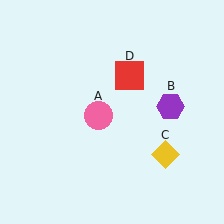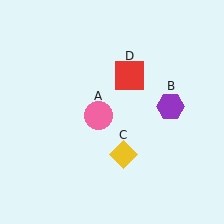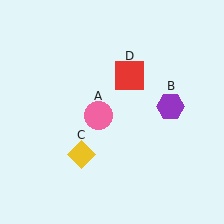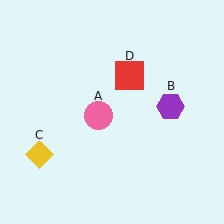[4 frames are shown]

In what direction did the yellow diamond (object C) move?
The yellow diamond (object C) moved left.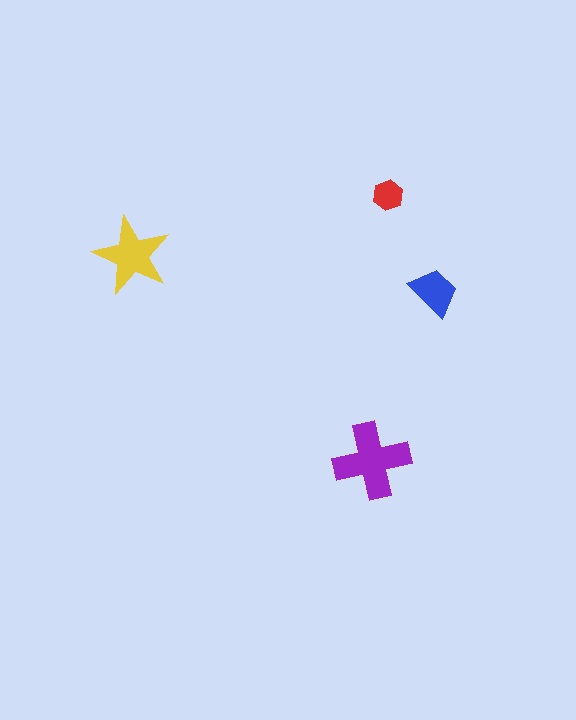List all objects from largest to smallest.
The purple cross, the yellow star, the blue trapezoid, the red hexagon.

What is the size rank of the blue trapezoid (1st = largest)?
3rd.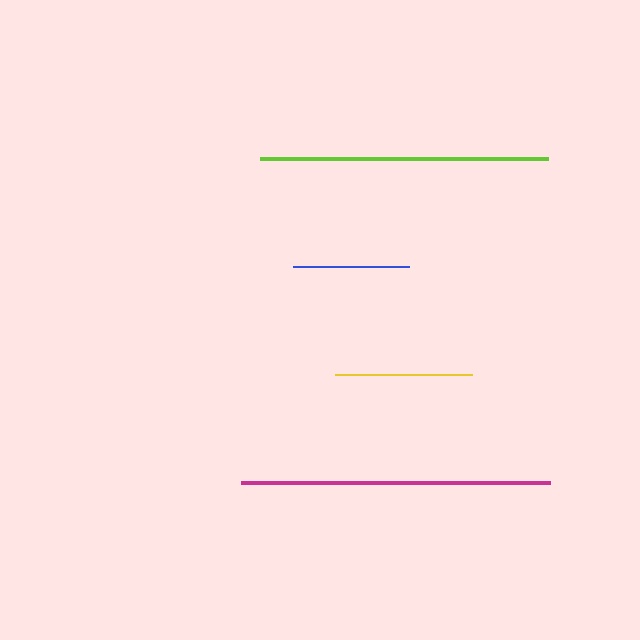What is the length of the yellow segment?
The yellow segment is approximately 137 pixels long.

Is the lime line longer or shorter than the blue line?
The lime line is longer than the blue line.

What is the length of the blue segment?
The blue segment is approximately 116 pixels long.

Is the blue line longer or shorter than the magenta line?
The magenta line is longer than the blue line.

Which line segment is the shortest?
The blue line is the shortest at approximately 116 pixels.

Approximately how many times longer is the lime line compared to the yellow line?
The lime line is approximately 2.1 times the length of the yellow line.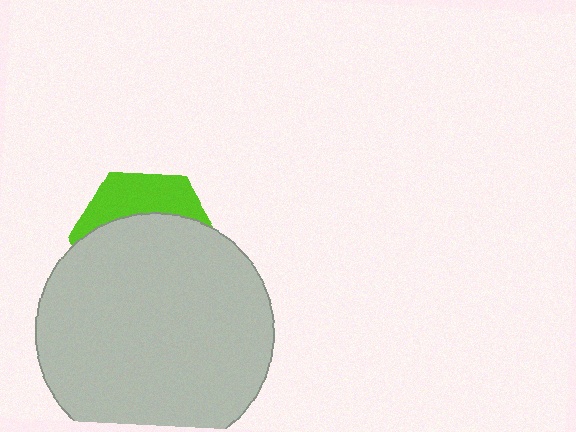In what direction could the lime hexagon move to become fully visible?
The lime hexagon could move up. That would shift it out from behind the light gray circle entirely.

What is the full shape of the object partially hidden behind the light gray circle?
The partially hidden object is a lime hexagon.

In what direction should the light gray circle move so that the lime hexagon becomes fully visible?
The light gray circle should move down. That is the shortest direction to clear the overlap and leave the lime hexagon fully visible.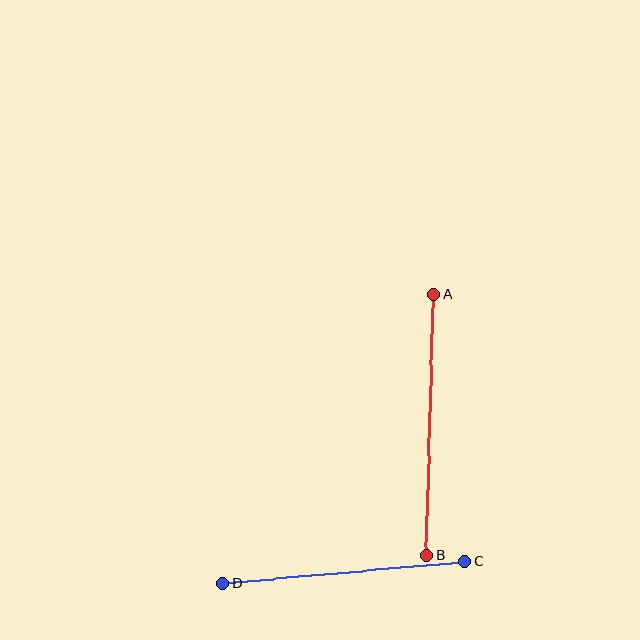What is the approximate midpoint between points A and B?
The midpoint is at approximately (430, 425) pixels.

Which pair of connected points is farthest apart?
Points A and B are farthest apart.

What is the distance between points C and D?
The distance is approximately 243 pixels.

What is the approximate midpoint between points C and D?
The midpoint is at approximately (344, 572) pixels.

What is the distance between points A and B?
The distance is approximately 261 pixels.